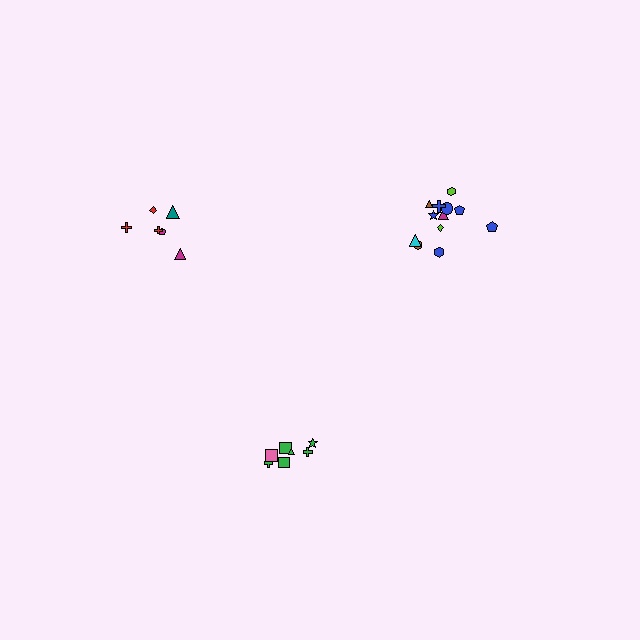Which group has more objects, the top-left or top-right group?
The top-right group.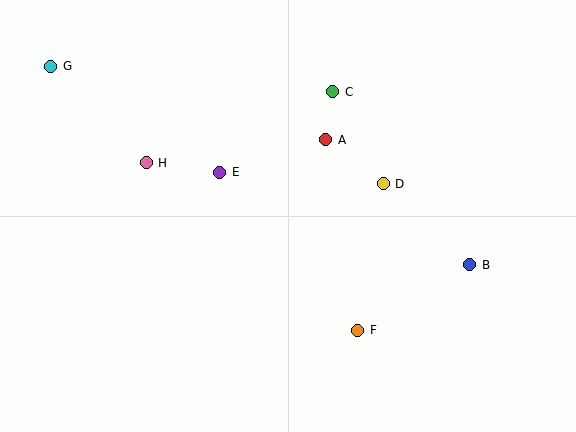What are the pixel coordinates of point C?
Point C is at (333, 92).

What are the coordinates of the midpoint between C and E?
The midpoint between C and E is at (276, 132).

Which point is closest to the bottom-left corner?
Point H is closest to the bottom-left corner.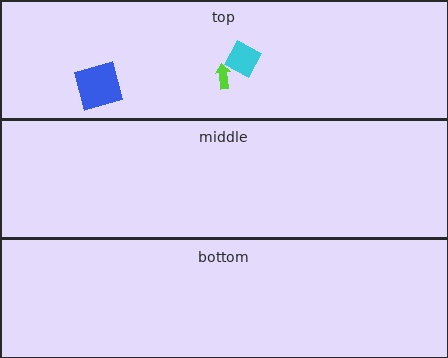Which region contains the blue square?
The top region.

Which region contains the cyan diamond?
The top region.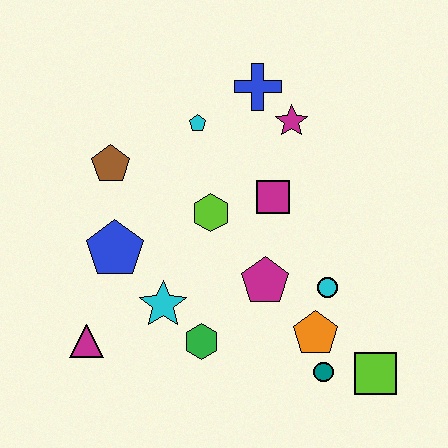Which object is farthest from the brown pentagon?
The lime square is farthest from the brown pentagon.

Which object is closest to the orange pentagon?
The teal circle is closest to the orange pentagon.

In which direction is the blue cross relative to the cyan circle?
The blue cross is above the cyan circle.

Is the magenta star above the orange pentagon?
Yes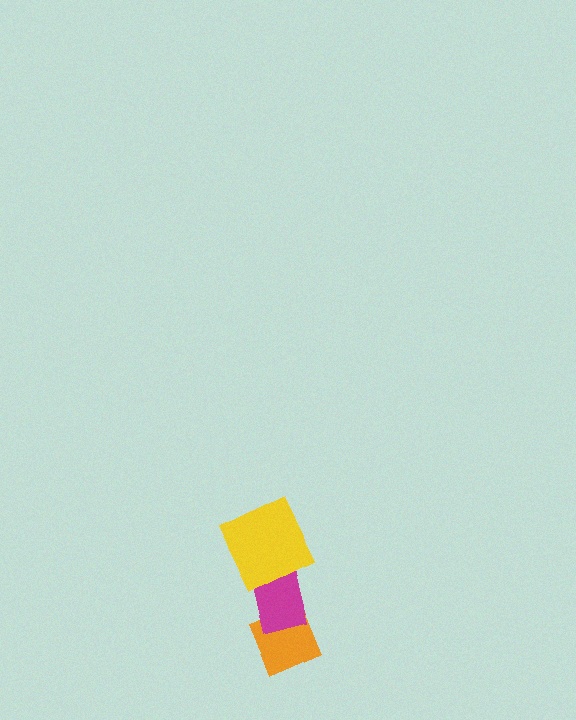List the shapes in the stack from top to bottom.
From top to bottom: the yellow square, the magenta rectangle, the orange diamond.